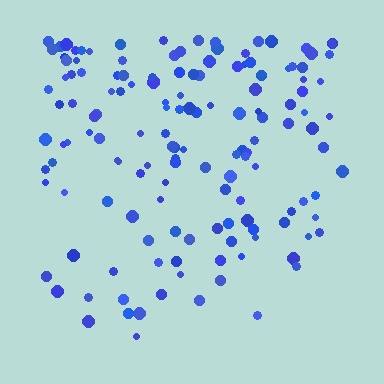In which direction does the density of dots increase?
From bottom to top, with the top side densest.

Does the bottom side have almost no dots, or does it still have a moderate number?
Still a moderate number, just noticeably fewer than the top.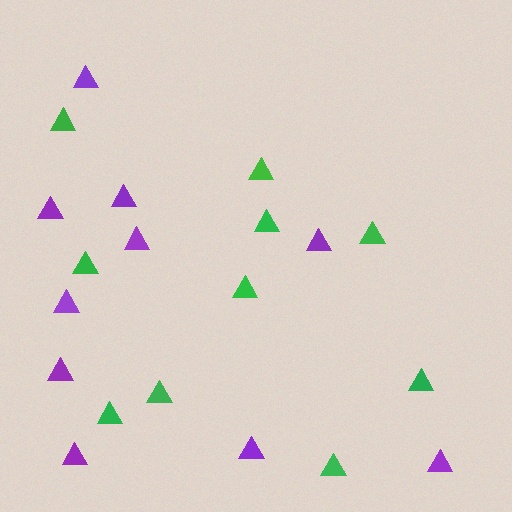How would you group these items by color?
There are 2 groups: one group of purple triangles (10) and one group of green triangles (10).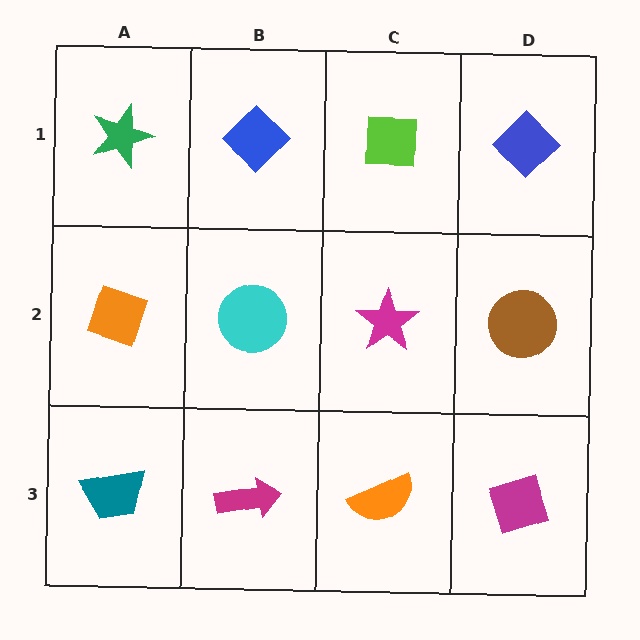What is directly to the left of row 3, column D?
An orange semicircle.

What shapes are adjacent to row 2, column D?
A blue diamond (row 1, column D), a magenta diamond (row 3, column D), a magenta star (row 2, column C).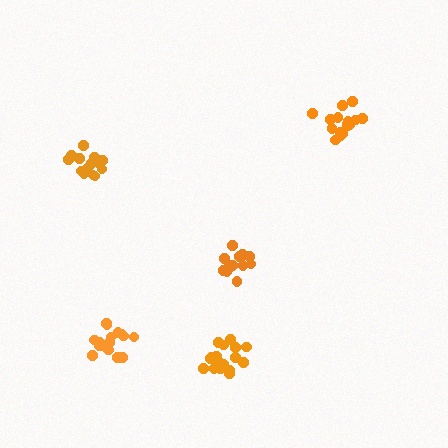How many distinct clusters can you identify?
There are 5 distinct clusters.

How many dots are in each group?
Group 1: 16 dots, Group 2: 18 dots, Group 3: 13 dots, Group 4: 16 dots, Group 5: 14 dots (77 total).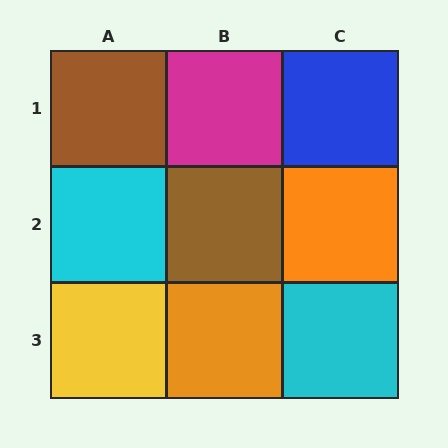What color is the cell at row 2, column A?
Cyan.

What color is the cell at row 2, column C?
Orange.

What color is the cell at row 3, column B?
Orange.